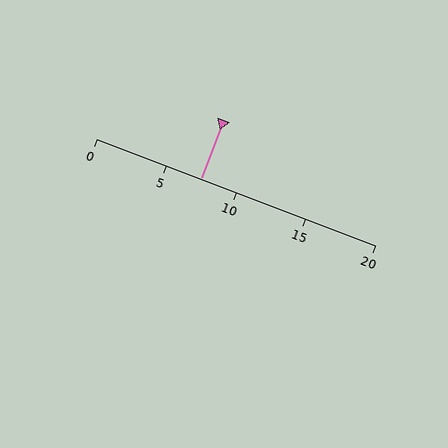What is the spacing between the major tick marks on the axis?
The major ticks are spaced 5 apart.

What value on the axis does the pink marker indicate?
The marker indicates approximately 7.5.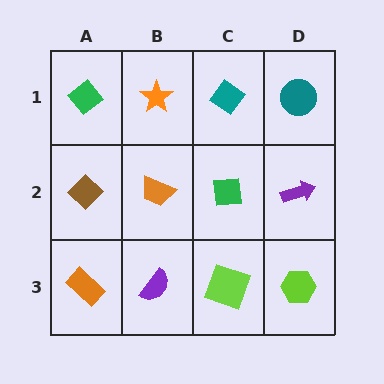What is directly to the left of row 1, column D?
A teal diamond.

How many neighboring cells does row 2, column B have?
4.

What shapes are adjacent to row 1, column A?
A brown diamond (row 2, column A), an orange star (row 1, column B).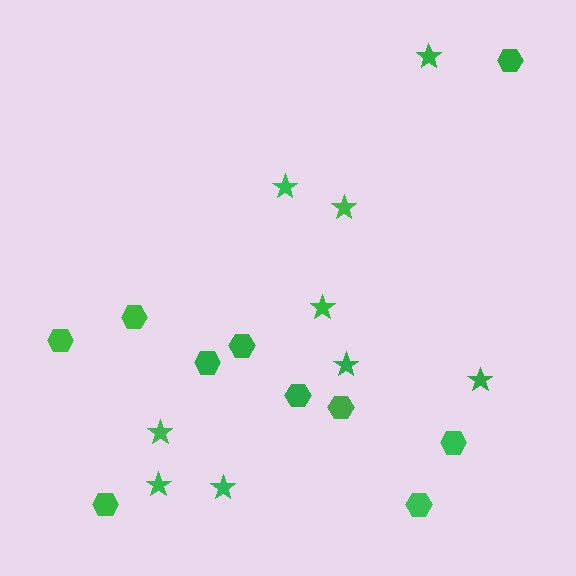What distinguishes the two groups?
There are 2 groups: one group of hexagons (10) and one group of stars (9).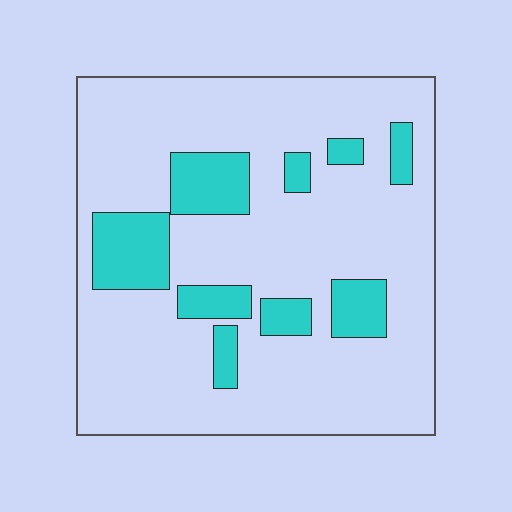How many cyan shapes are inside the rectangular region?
9.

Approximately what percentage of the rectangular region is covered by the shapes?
Approximately 20%.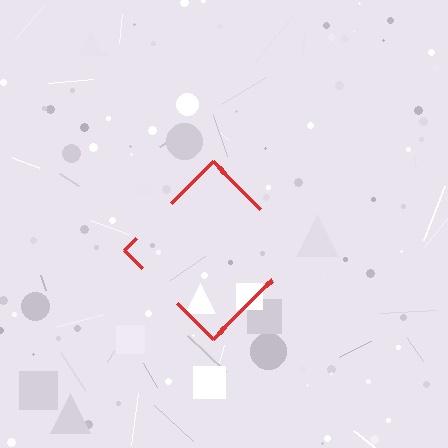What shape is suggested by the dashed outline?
The dashed outline suggests a diamond.